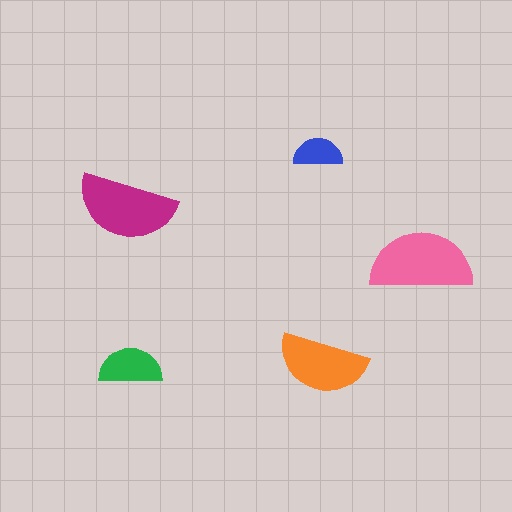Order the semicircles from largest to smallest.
the pink one, the magenta one, the orange one, the green one, the blue one.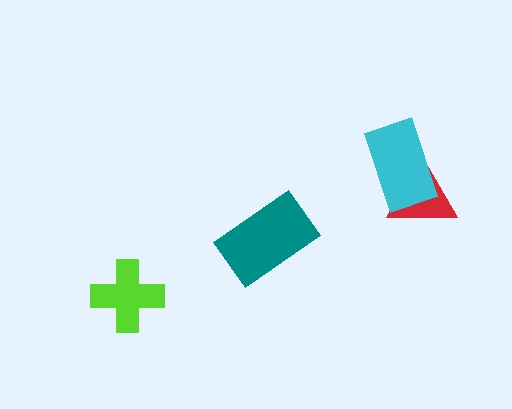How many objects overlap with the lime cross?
0 objects overlap with the lime cross.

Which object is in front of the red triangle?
The cyan rectangle is in front of the red triangle.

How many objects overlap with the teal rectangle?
0 objects overlap with the teal rectangle.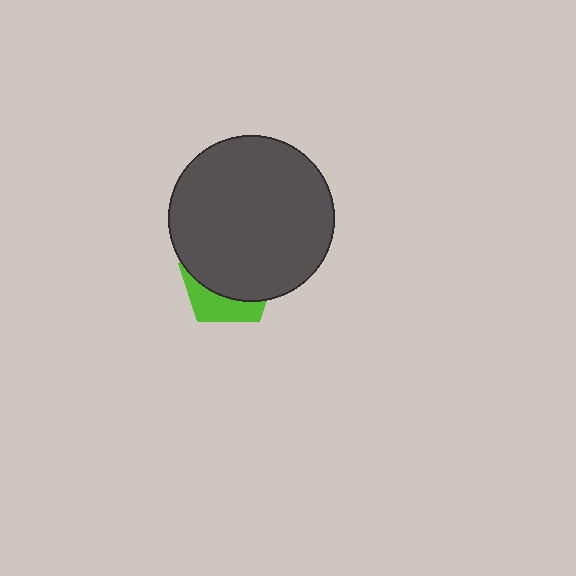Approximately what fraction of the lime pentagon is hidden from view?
Roughly 69% of the lime pentagon is hidden behind the dark gray circle.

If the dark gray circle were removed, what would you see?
You would see the complete lime pentagon.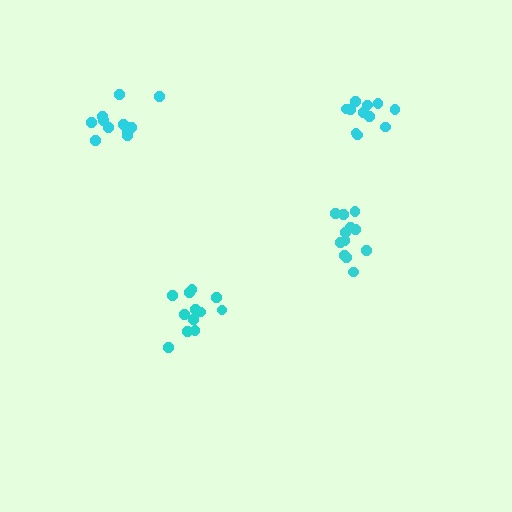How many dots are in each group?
Group 1: 12 dots, Group 2: 12 dots, Group 3: 11 dots, Group 4: 11 dots (46 total).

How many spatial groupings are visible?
There are 4 spatial groupings.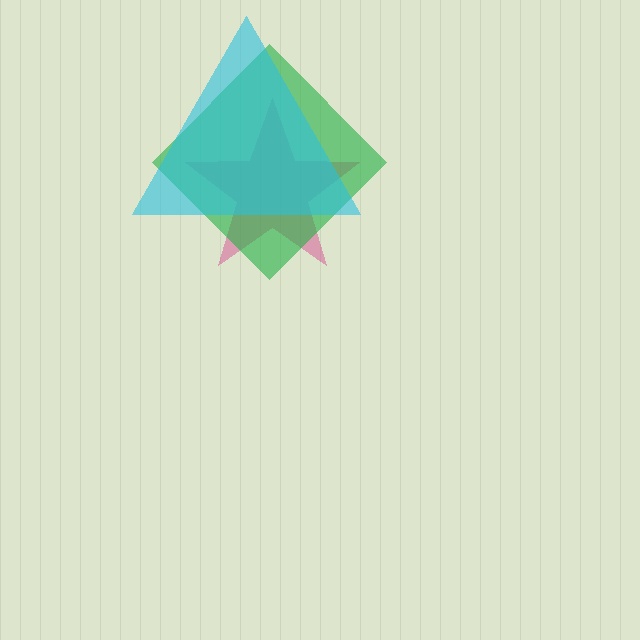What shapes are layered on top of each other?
The layered shapes are: a magenta star, a green diamond, a cyan triangle.